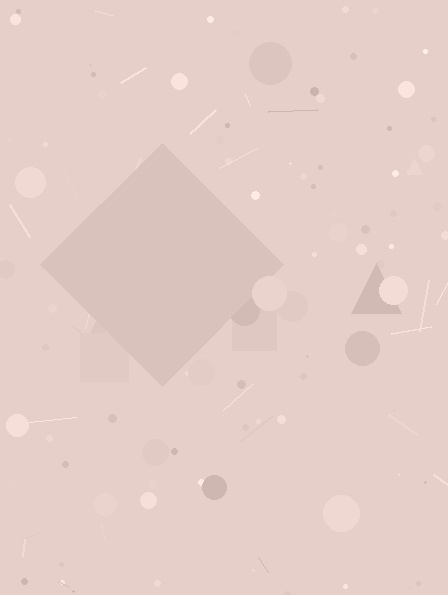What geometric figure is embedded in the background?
A diamond is embedded in the background.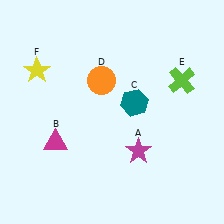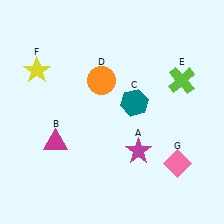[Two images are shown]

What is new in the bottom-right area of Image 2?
A pink diamond (G) was added in the bottom-right area of Image 2.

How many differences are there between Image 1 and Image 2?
There is 1 difference between the two images.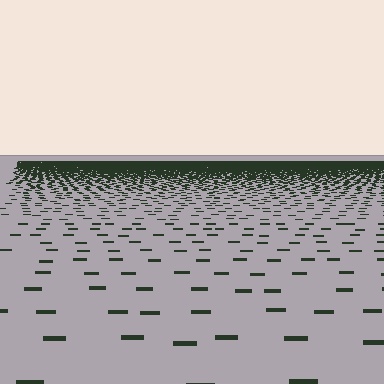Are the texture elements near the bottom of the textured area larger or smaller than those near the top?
Larger. Near the bottom, elements are closer to the viewer and appear at a bigger on-screen size.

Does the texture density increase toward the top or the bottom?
Density increases toward the top.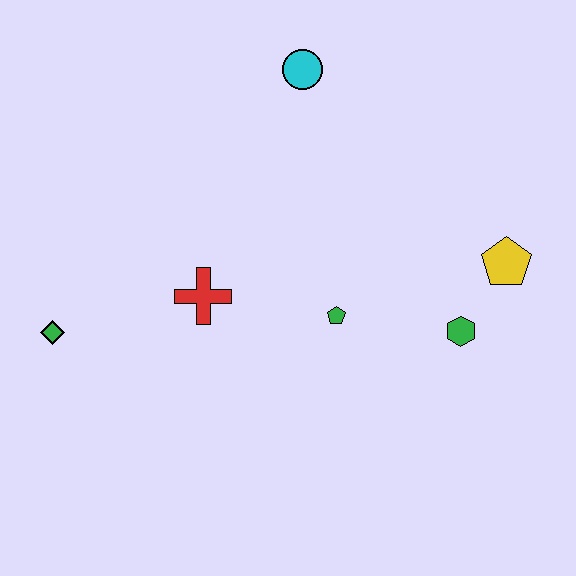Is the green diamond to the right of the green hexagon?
No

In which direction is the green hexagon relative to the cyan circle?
The green hexagon is below the cyan circle.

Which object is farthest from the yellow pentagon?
The green diamond is farthest from the yellow pentagon.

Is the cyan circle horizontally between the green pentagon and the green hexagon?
No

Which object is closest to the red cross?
The green pentagon is closest to the red cross.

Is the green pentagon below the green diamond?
No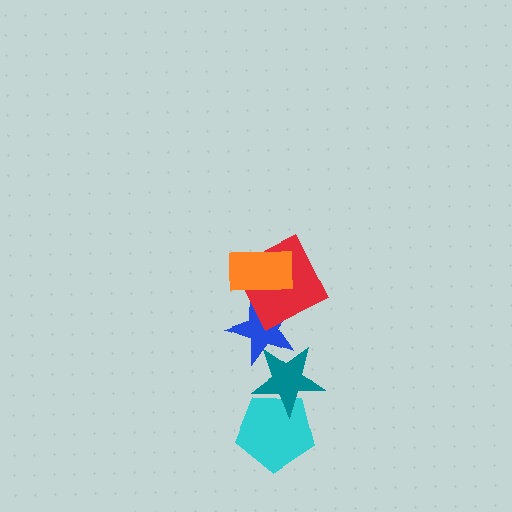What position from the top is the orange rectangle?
The orange rectangle is 1st from the top.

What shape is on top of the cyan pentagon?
The teal star is on top of the cyan pentagon.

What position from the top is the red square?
The red square is 2nd from the top.